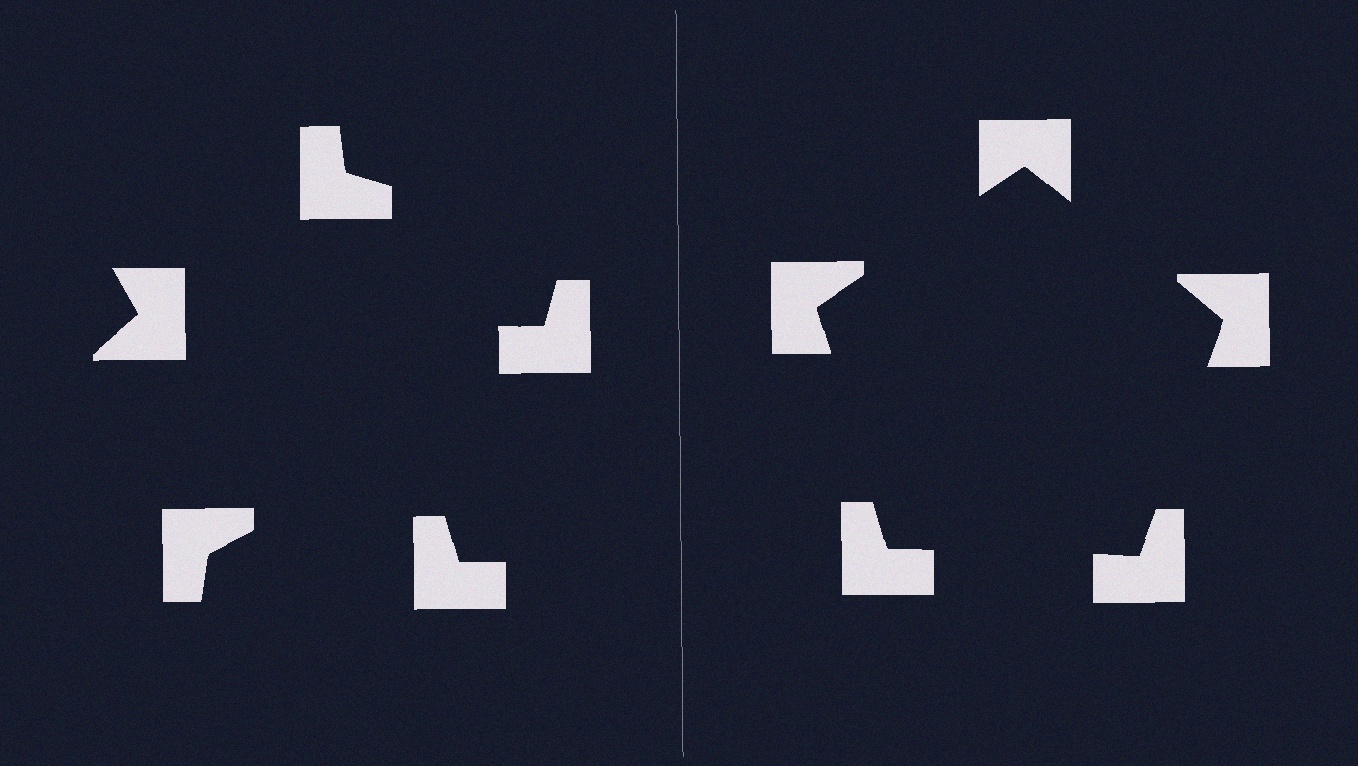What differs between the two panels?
The notched squares are positioned identically on both sides; only the wedge orientations differ. On the right they align to a pentagon; on the left they are misaligned.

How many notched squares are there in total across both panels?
10 — 5 on each side.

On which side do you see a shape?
An illusory pentagon appears on the right side. On the left side the wedge cuts are rotated, so no coherent shape forms.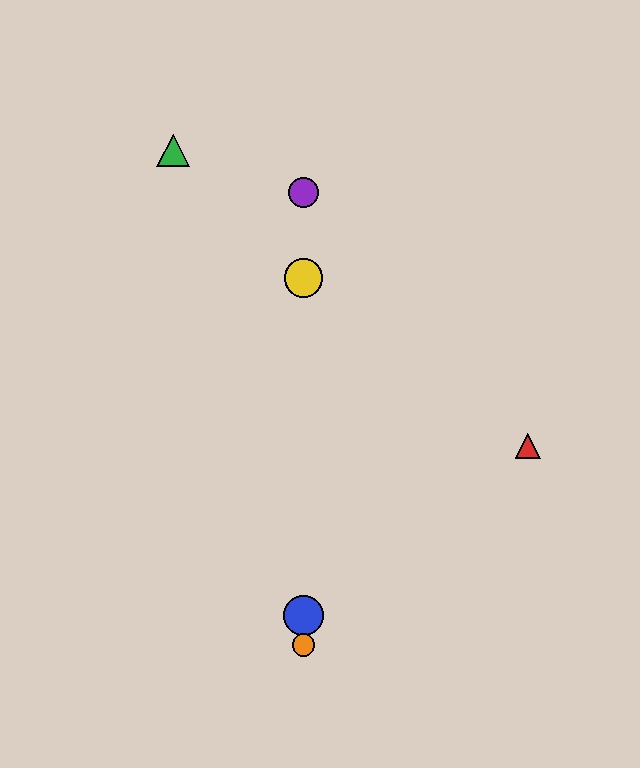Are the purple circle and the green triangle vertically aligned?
No, the purple circle is at x≈304 and the green triangle is at x≈173.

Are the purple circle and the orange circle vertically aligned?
Yes, both are at x≈304.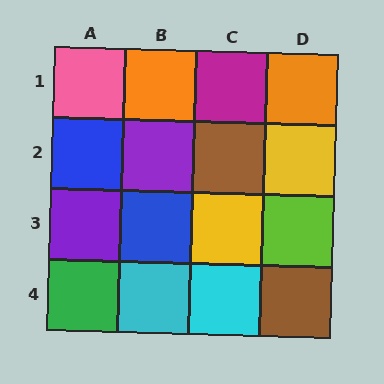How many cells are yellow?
2 cells are yellow.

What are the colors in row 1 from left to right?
Pink, orange, magenta, orange.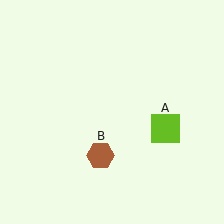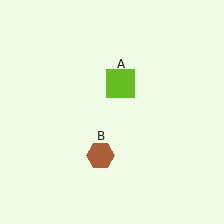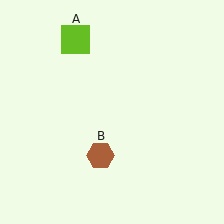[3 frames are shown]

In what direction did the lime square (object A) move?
The lime square (object A) moved up and to the left.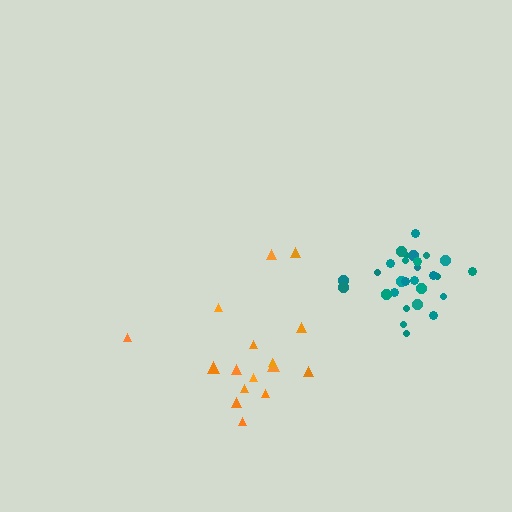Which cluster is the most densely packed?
Teal.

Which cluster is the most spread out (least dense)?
Orange.